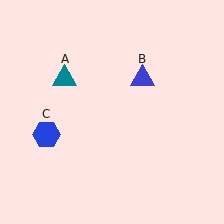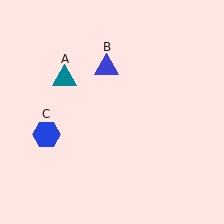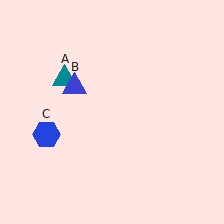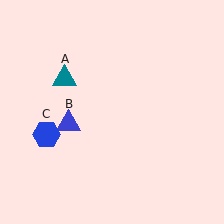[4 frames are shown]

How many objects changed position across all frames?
1 object changed position: blue triangle (object B).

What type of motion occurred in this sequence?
The blue triangle (object B) rotated counterclockwise around the center of the scene.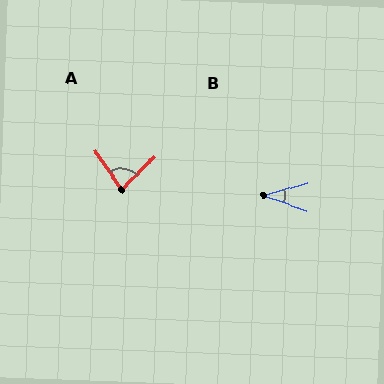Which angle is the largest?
A, at approximately 79 degrees.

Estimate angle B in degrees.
Approximately 34 degrees.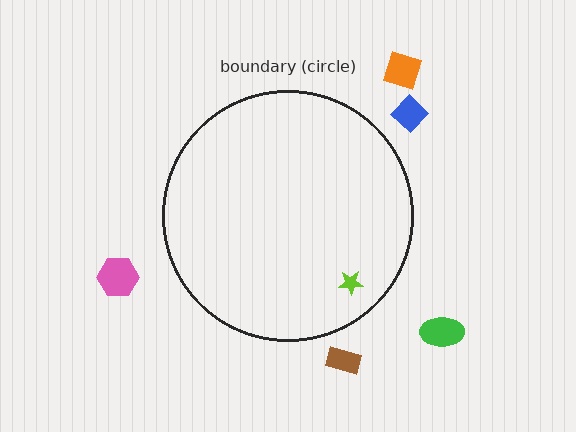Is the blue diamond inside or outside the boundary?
Outside.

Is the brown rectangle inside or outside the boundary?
Outside.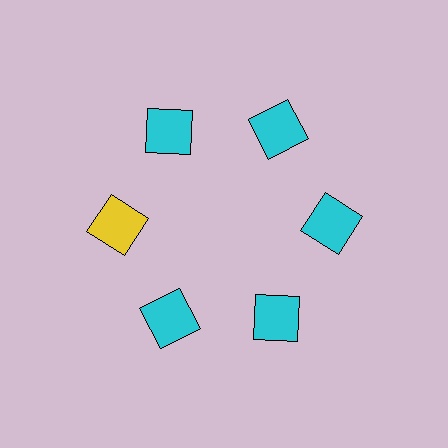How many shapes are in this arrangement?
There are 6 shapes arranged in a ring pattern.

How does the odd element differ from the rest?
It has a different color: yellow instead of cyan.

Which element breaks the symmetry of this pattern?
The yellow square at roughly the 9 o'clock position breaks the symmetry. All other shapes are cyan squares.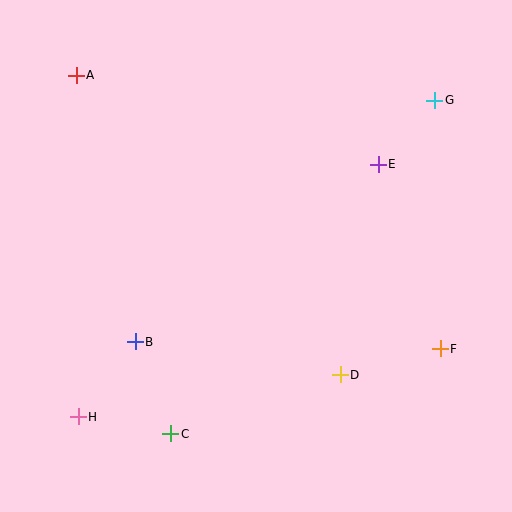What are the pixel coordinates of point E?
Point E is at (378, 164).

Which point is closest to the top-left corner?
Point A is closest to the top-left corner.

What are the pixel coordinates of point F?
Point F is at (440, 349).